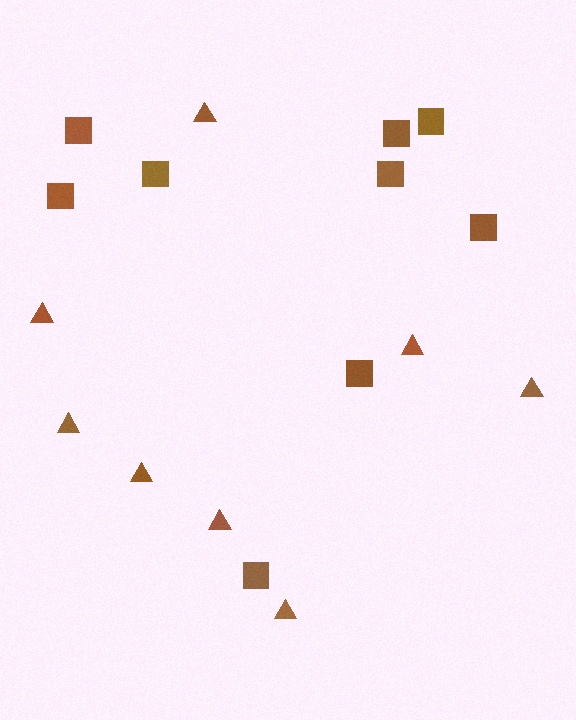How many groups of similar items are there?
There are 2 groups: one group of squares (9) and one group of triangles (8).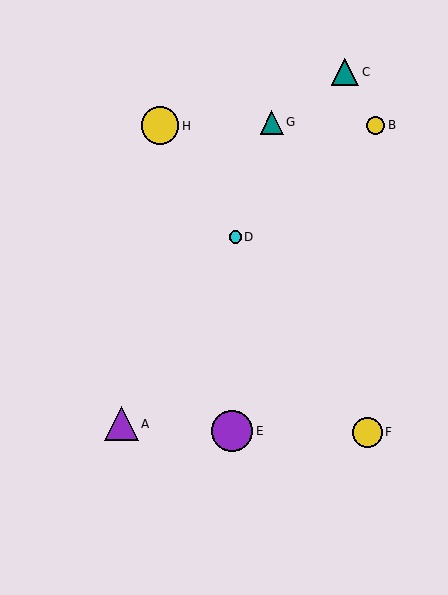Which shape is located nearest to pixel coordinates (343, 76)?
The teal triangle (labeled C) at (345, 72) is nearest to that location.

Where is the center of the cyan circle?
The center of the cyan circle is at (235, 237).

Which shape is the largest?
The purple circle (labeled E) is the largest.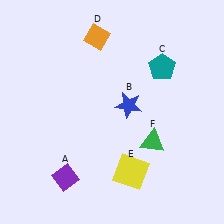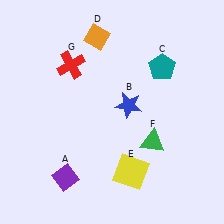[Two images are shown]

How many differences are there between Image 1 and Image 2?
There is 1 difference between the two images.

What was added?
A red cross (G) was added in Image 2.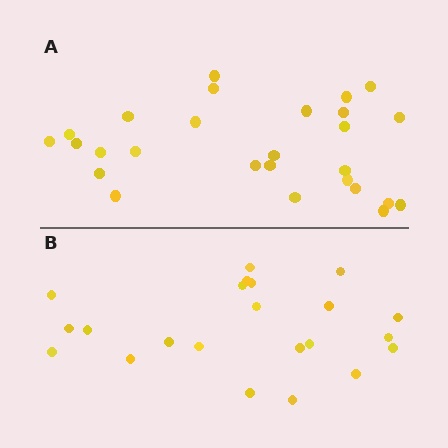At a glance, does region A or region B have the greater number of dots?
Region A (the top region) has more dots.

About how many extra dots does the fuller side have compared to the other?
Region A has about 5 more dots than region B.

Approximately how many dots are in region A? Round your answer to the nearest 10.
About 30 dots. (The exact count is 27, which rounds to 30.)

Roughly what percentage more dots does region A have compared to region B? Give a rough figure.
About 25% more.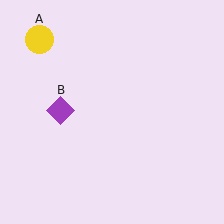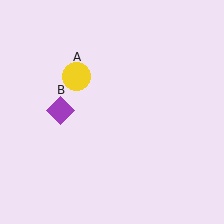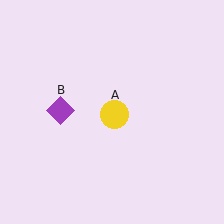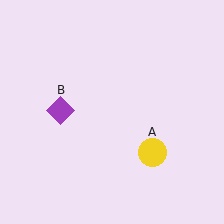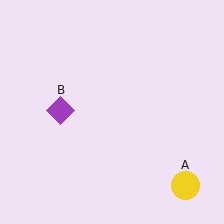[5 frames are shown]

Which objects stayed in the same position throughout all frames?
Purple diamond (object B) remained stationary.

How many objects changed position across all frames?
1 object changed position: yellow circle (object A).